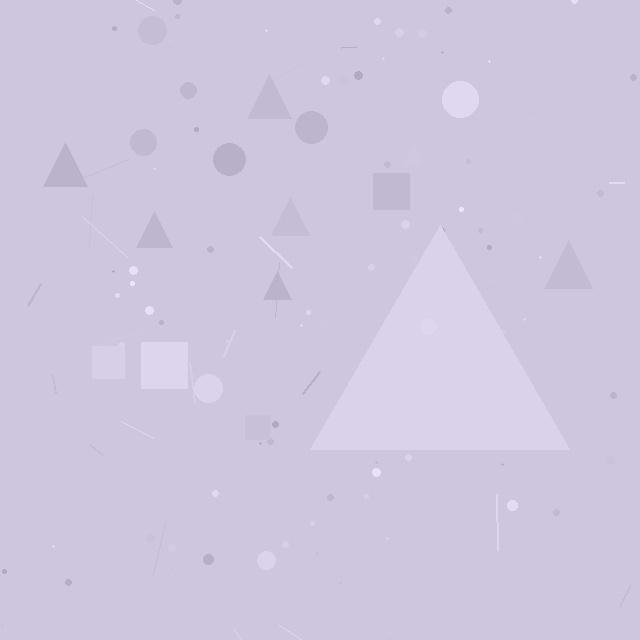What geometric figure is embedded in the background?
A triangle is embedded in the background.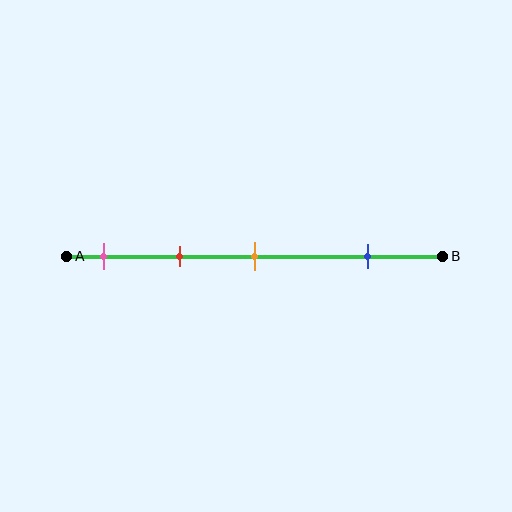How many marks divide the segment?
There are 4 marks dividing the segment.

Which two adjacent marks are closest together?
The pink and red marks are the closest adjacent pair.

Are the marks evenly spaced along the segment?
No, the marks are not evenly spaced.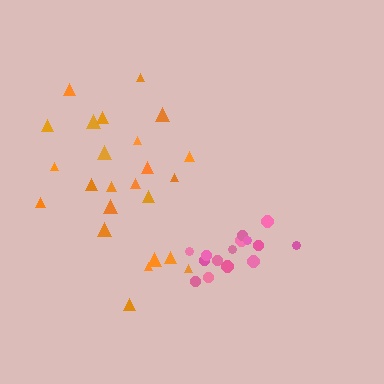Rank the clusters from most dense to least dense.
pink, orange.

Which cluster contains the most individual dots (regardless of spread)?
Orange (24).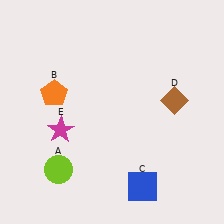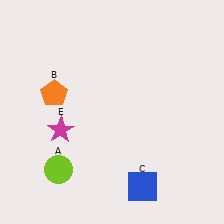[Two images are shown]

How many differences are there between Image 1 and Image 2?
There is 1 difference between the two images.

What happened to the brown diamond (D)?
The brown diamond (D) was removed in Image 2. It was in the top-right area of Image 1.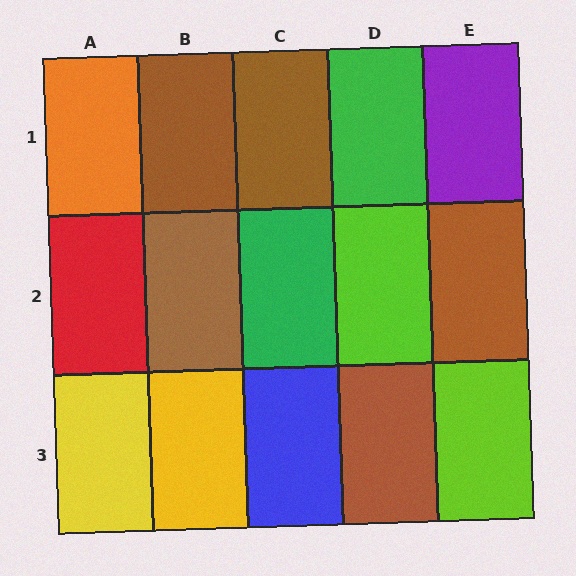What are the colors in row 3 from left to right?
Yellow, yellow, blue, brown, lime.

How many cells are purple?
1 cell is purple.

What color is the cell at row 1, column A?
Orange.